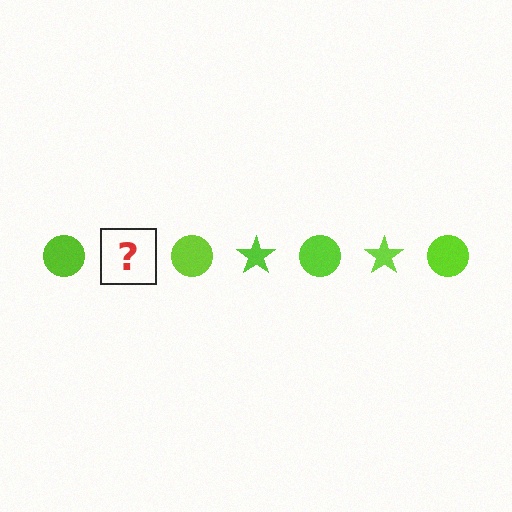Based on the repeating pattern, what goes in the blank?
The blank should be a lime star.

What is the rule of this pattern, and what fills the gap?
The rule is that the pattern cycles through circle, star shapes in lime. The gap should be filled with a lime star.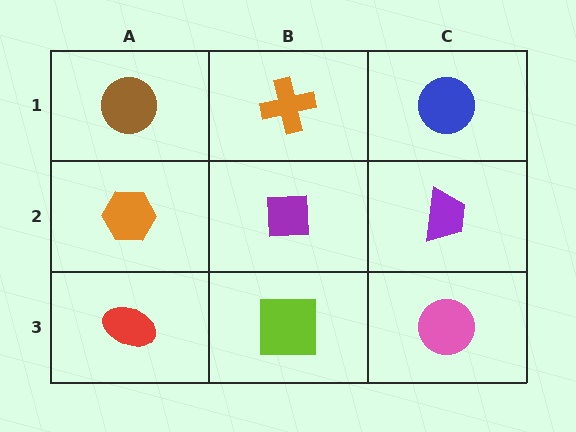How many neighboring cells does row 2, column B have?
4.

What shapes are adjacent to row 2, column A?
A brown circle (row 1, column A), a red ellipse (row 3, column A), a purple square (row 2, column B).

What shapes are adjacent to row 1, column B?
A purple square (row 2, column B), a brown circle (row 1, column A), a blue circle (row 1, column C).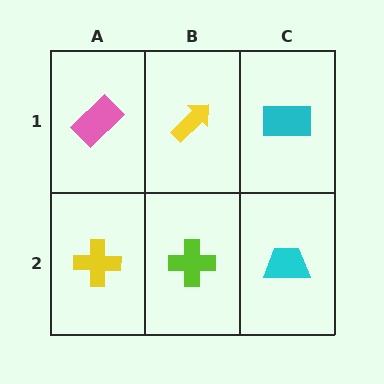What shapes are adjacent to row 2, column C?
A cyan rectangle (row 1, column C), a lime cross (row 2, column B).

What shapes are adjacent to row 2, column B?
A yellow arrow (row 1, column B), a yellow cross (row 2, column A), a cyan trapezoid (row 2, column C).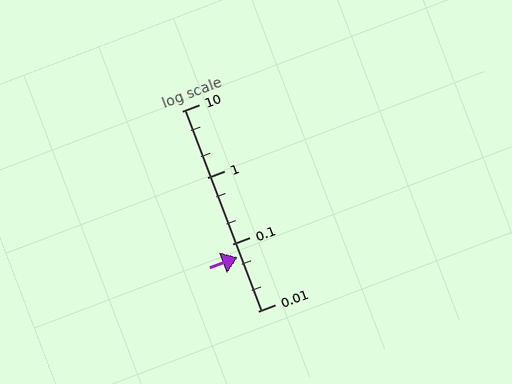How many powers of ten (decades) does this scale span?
The scale spans 3 decades, from 0.01 to 10.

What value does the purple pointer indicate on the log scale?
The pointer indicates approximately 0.064.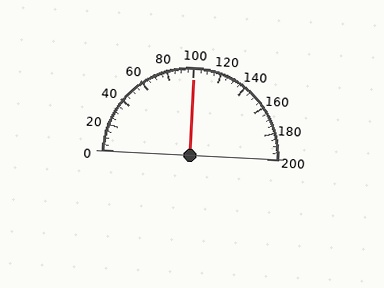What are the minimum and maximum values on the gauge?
The gauge ranges from 0 to 200.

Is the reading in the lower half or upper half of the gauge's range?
The reading is in the upper half of the range (0 to 200).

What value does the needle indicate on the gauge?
The needle indicates approximately 100.